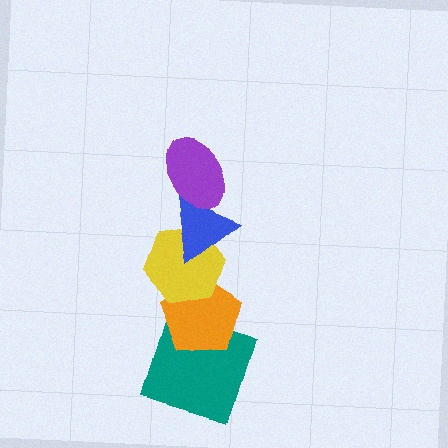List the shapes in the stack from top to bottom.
From top to bottom: the purple ellipse, the blue triangle, the yellow hexagon, the orange pentagon, the teal square.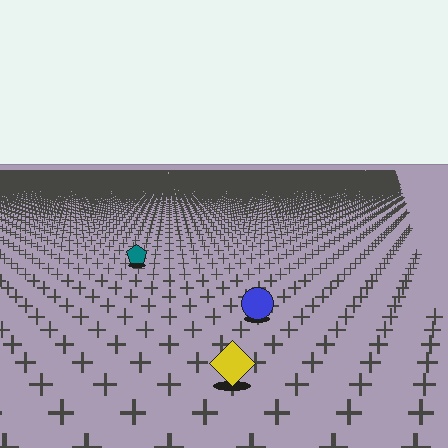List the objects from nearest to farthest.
From nearest to farthest: the yellow diamond, the blue circle, the teal pentagon.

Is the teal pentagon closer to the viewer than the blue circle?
No. The blue circle is closer — you can tell from the texture gradient: the ground texture is coarser near it.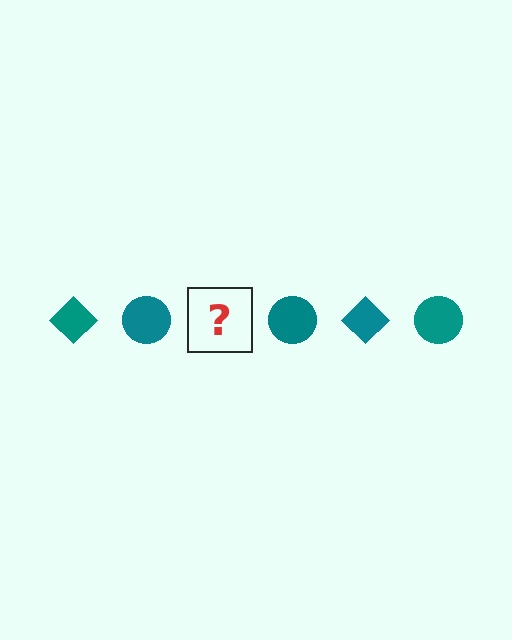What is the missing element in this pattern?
The missing element is a teal diamond.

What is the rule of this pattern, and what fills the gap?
The rule is that the pattern cycles through diamond, circle shapes in teal. The gap should be filled with a teal diamond.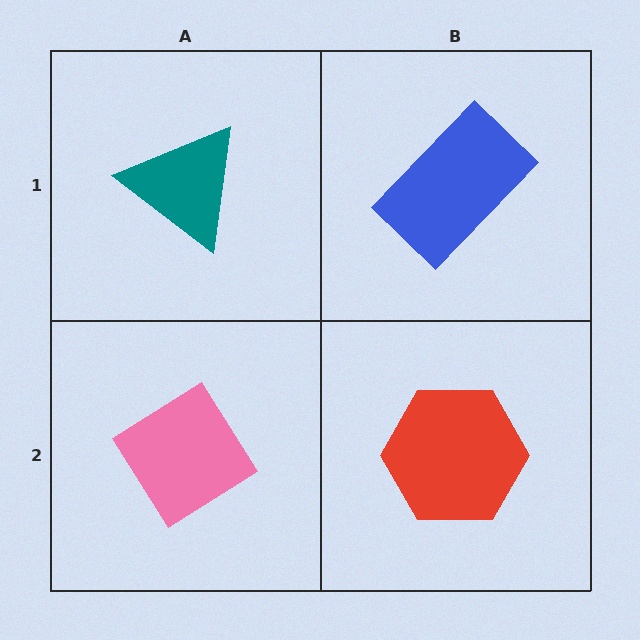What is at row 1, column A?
A teal triangle.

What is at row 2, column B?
A red hexagon.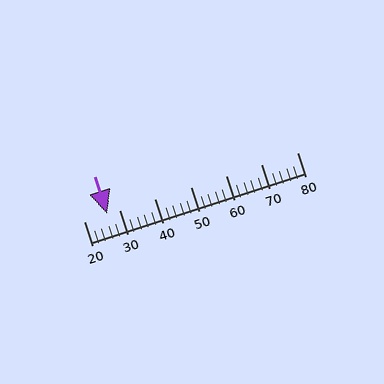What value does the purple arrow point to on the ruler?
The purple arrow points to approximately 26.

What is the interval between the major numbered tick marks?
The major tick marks are spaced 10 units apart.